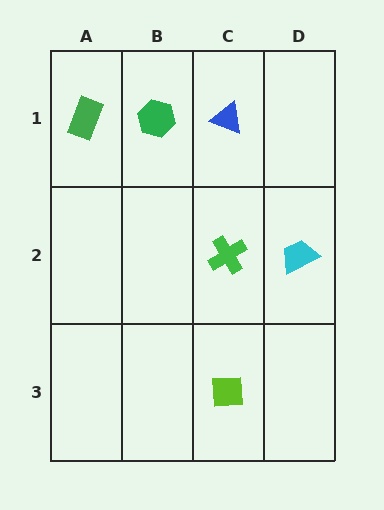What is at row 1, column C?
A blue triangle.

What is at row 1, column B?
A green hexagon.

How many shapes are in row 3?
1 shape.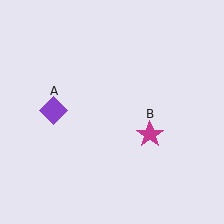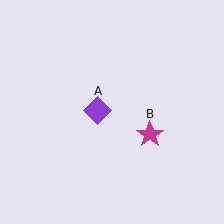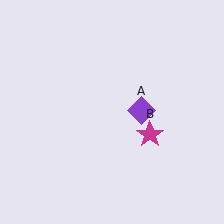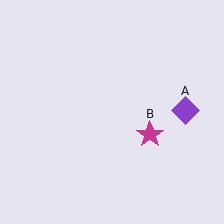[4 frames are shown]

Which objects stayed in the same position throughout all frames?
Magenta star (object B) remained stationary.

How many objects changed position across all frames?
1 object changed position: purple diamond (object A).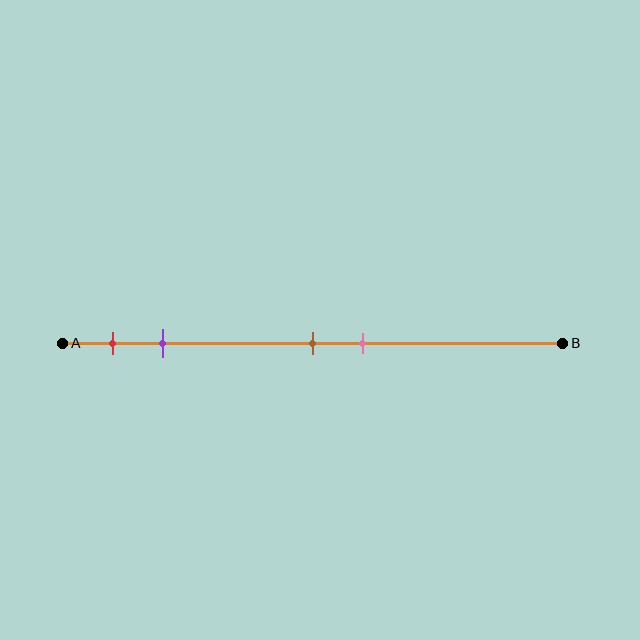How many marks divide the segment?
There are 4 marks dividing the segment.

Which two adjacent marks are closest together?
The brown and pink marks are the closest adjacent pair.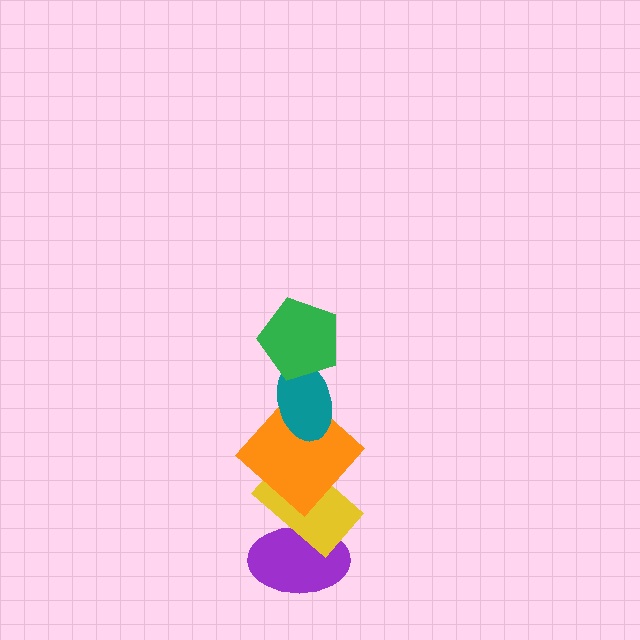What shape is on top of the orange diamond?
The teal ellipse is on top of the orange diamond.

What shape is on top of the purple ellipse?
The yellow rectangle is on top of the purple ellipse.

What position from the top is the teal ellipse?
The teal ellipse is 2nd from the top.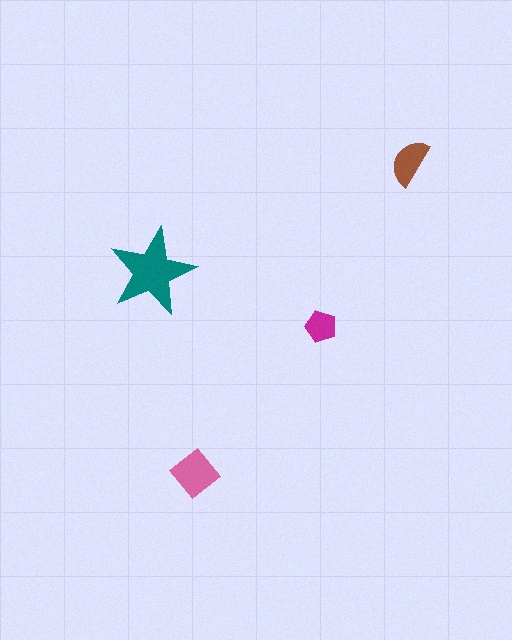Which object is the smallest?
The magenta pentagon.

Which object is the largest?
The teal star.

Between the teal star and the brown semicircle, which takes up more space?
The teal star.